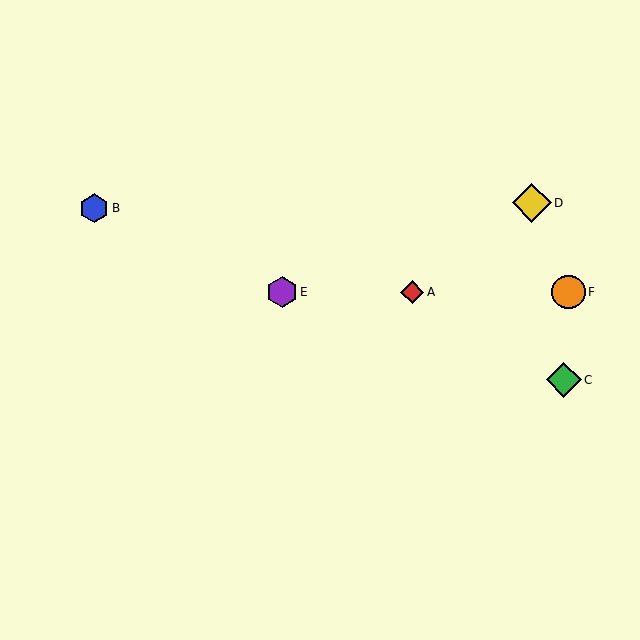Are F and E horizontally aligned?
Yes, both are at y≈292.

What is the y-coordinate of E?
Object E is at y≈292.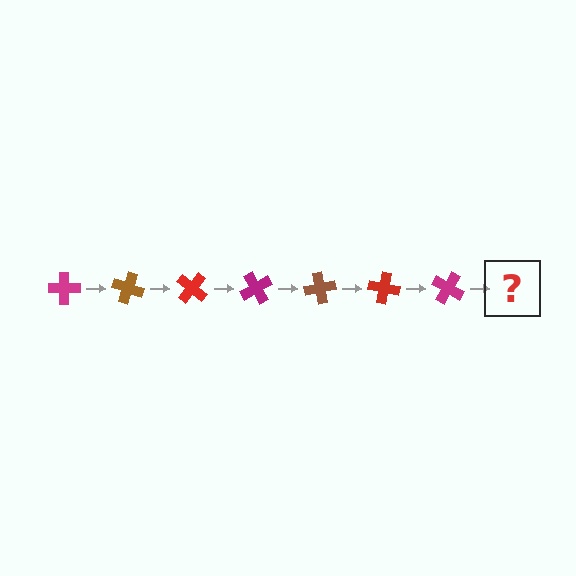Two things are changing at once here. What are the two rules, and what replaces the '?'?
The two rules are that it rotates 20 degrees each step and the color cycles through magenta, brown, and red. The '?' should be a brown cross, rotated 140 degrees from the start.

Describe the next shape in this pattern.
It should be a brown cross, rotated 140 degrees from the start.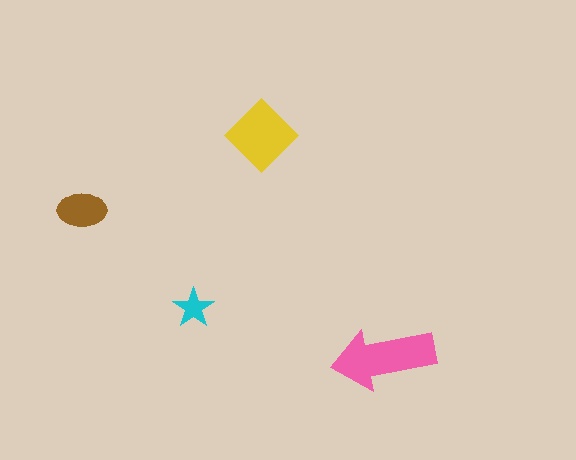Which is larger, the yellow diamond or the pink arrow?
The pink arrow.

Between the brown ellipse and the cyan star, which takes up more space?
The brown ellipse.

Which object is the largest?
The pink arrow.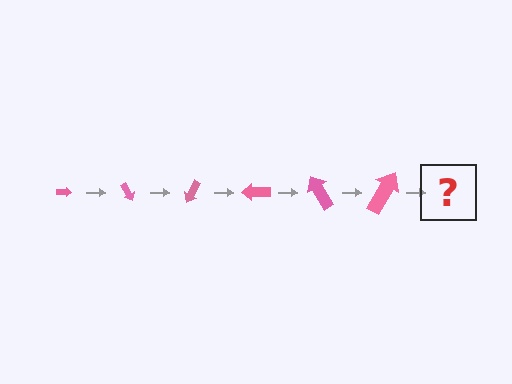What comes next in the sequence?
The next element should be an arrow, larger than the previous one and rotated 360 degrees from the start.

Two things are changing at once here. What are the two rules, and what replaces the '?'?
The two rules are that the arrow grows larger each step and it rotates 60 degrees each step. The '?' should be an arrow, larger than the previous one and rotated 360 degrees from the start.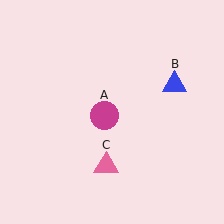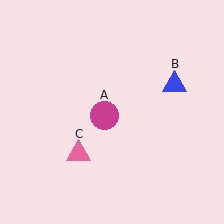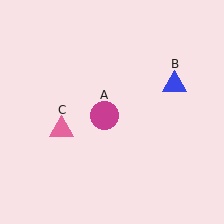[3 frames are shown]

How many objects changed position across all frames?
1 object changed position: pink triangle (object C).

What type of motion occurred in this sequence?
The pink triangle (object C) rotated clockwise around the center of the scene.